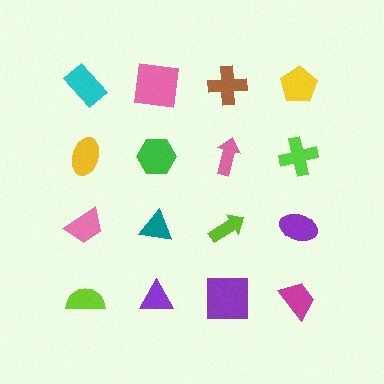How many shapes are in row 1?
4 shapes.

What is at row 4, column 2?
A purple triangle.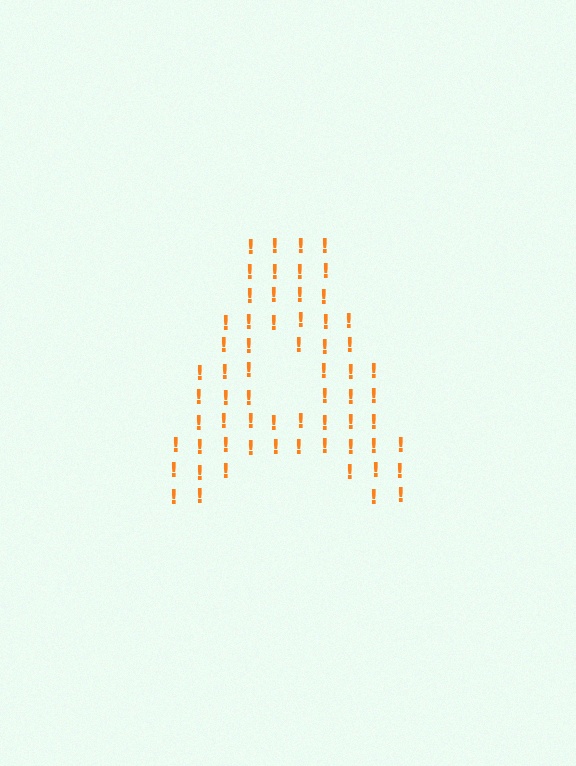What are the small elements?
The small elements are exclamation marks.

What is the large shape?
The large shape is the letter A.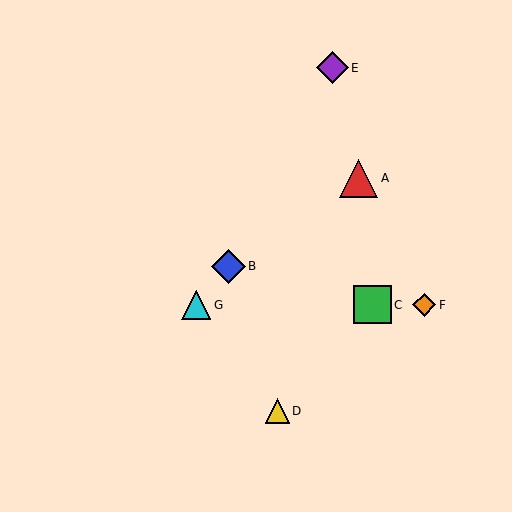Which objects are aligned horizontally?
Objects C, F, G are aligned horizontally.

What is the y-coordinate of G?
Object G is at y≈305.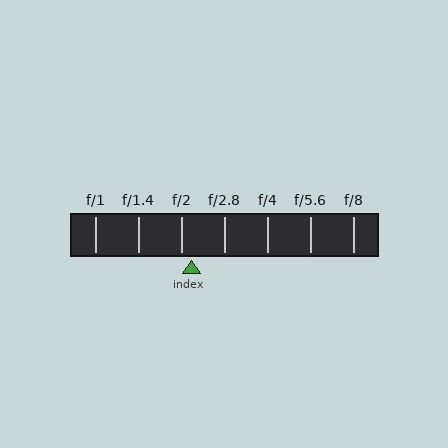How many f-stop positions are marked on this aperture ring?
There are 7 f-stop positions marked.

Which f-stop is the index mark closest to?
The index mark is closest to f/2.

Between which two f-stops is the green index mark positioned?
The index mark is between f/2 and f/2.8.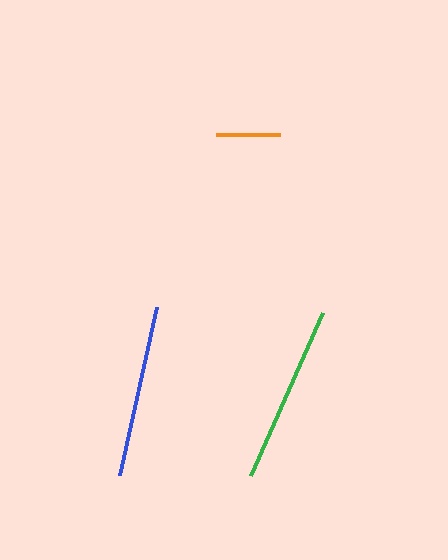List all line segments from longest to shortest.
From longest to shortest: green, blue, orange.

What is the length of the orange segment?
The orange segment is approximately 64 pixels long.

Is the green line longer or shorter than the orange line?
The green line is longer than the orange line.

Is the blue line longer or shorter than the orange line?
The blue line is longer than the orange line.